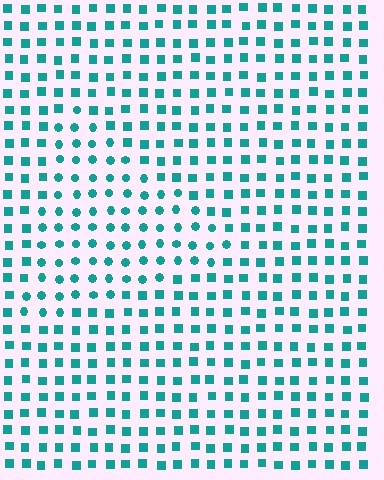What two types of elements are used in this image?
The image uses circles inside the triangle region and squares outside it.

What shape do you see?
I see a triangle.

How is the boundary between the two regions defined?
The boundary is defined by a change in element shape: circles inside vs. squares outside. All elements share the same color and spacing.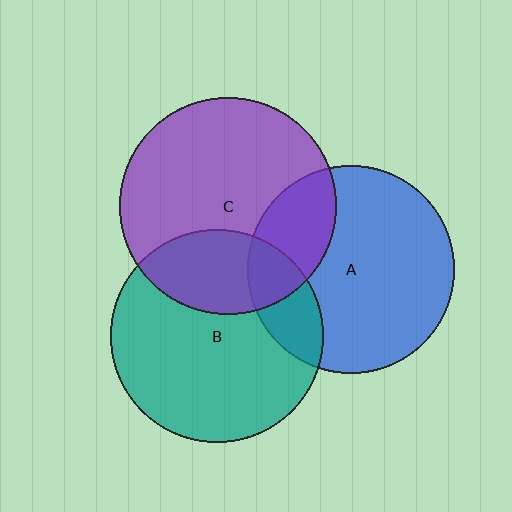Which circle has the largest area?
Circle C (purple).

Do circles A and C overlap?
Yes.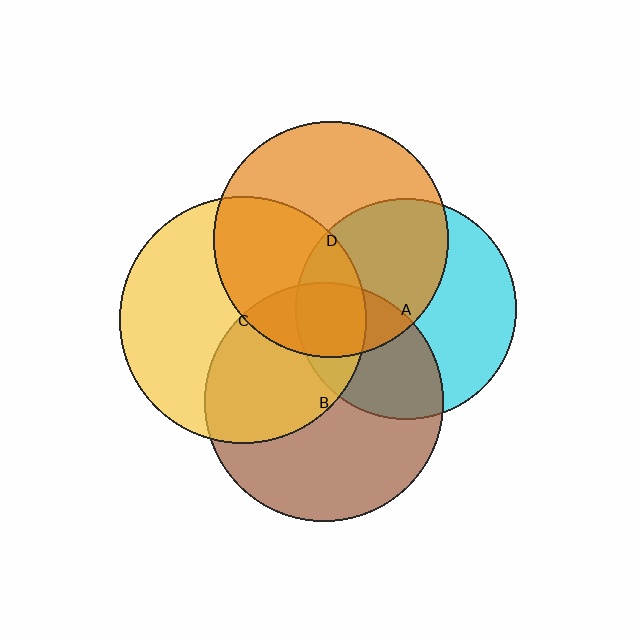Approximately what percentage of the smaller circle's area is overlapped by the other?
Approximately 50%.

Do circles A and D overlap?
Yes.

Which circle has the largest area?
Circle C (yellow).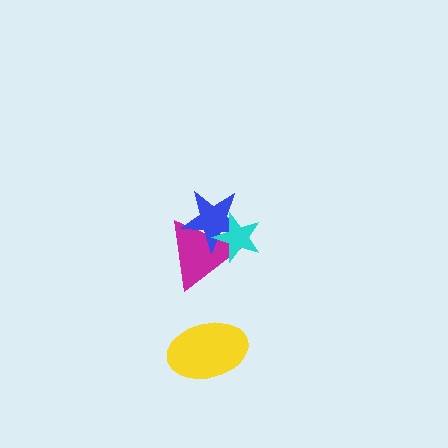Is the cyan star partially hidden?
No, no other shape covers it.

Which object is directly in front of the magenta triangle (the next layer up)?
The blue star is directly in front of the magenta triangle.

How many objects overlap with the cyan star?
2 objects overlap with the cyan star.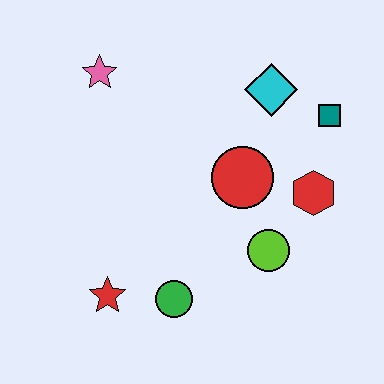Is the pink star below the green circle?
No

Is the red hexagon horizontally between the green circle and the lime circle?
No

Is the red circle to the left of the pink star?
No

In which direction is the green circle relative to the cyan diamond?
The green circle is below the cyan diamond.